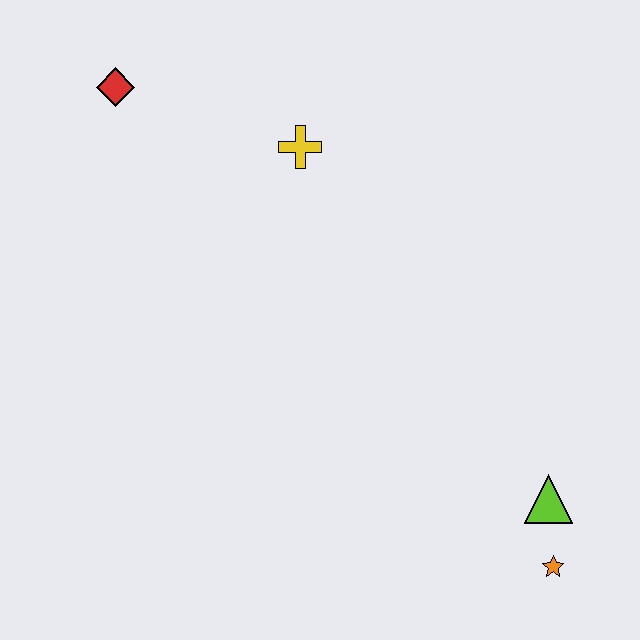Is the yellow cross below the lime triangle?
No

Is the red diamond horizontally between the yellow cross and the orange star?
No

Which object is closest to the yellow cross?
The red diamond is closest to the yellow cross.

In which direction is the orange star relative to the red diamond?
The orange star is below the red diamond.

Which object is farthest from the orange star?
The red diamond is farthest from the orange star.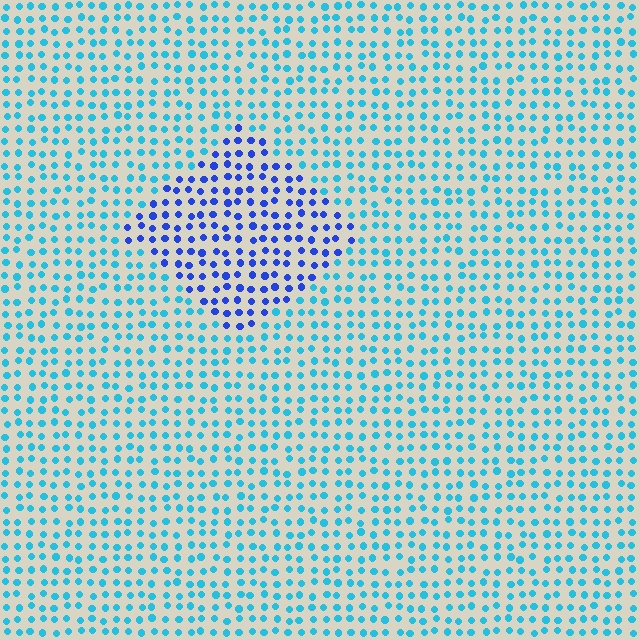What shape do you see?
I see a diamond.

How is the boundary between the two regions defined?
The boundary is defined purely by a slight shift in hue (about 40 degrees). Spacing, size, and orientation are identical on both sides.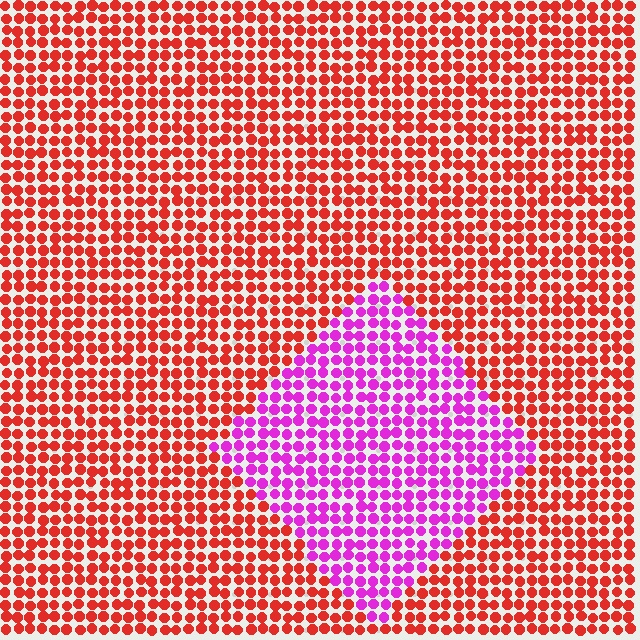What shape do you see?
I see a diamond.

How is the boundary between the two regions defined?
The boundary is defined purely by a slight shift in hue (about 59 degrees). Spacing, size, and orientation are identical on both sides.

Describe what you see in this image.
The image is filled with small red elements in a uniform arrangement. A diamond-shaped region is visible where the elements are tinted to a slightly different hue, forming a subtle color boundary.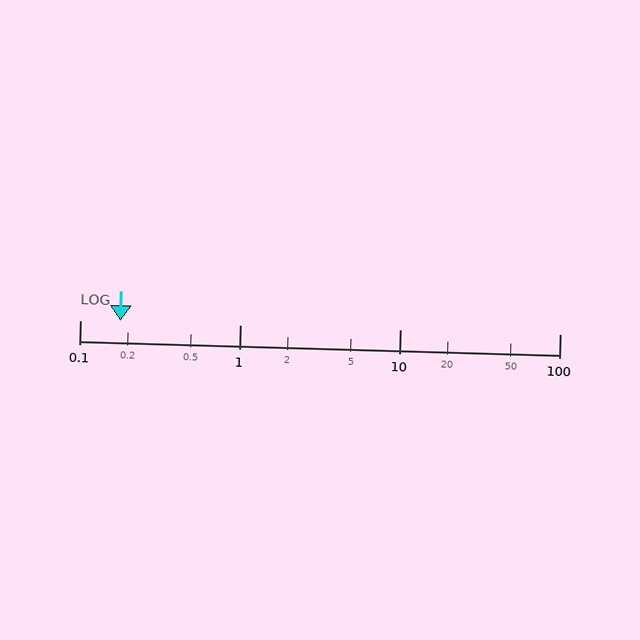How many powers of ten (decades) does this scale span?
The scale spans 3 decades, from 0.1 to 100.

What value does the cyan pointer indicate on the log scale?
The pointer indicates approximately 0.18.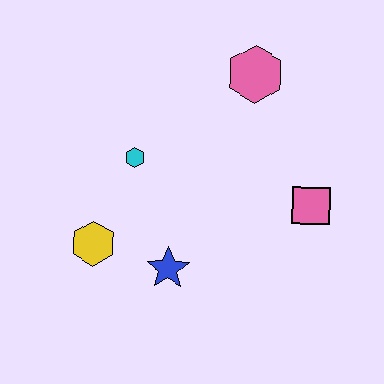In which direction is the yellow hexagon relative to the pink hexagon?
The yellow hexagon is below the pink hexagon.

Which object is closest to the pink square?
The pink hexagon is closest to the pink square.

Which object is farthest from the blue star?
The pink hexagon is farthest from the blue star.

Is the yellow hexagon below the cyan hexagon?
Yes